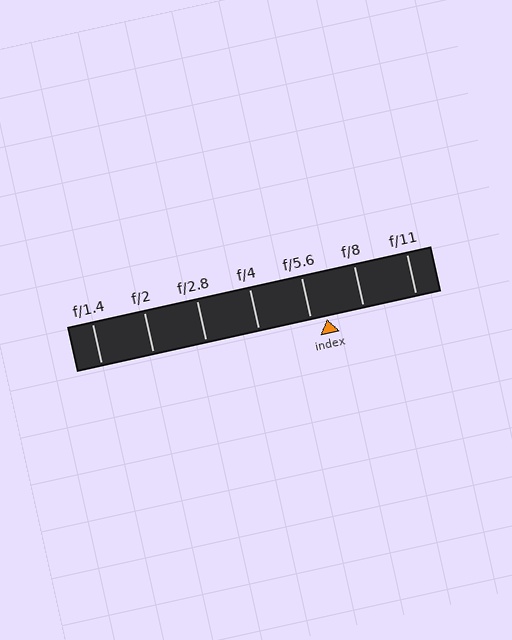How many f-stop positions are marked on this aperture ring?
There are 7 f-stop positions marked.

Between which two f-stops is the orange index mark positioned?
The index mark is between f/5.6 and f/8.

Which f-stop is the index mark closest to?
The index mark is closest to f/5.6.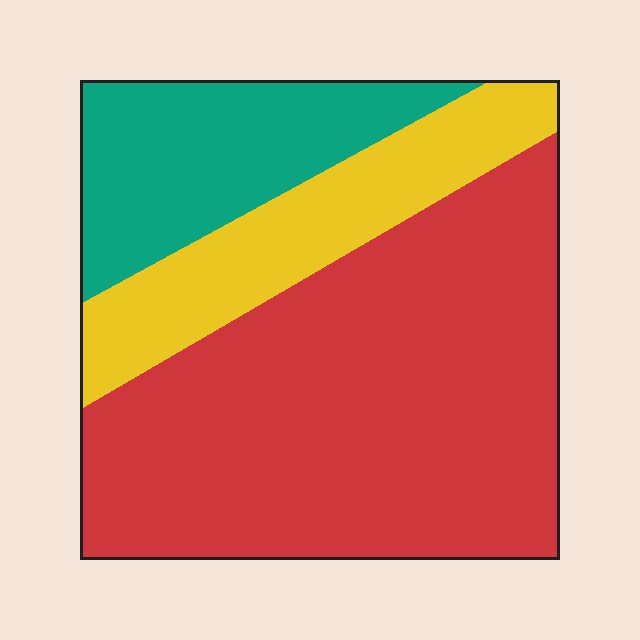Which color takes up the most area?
Red, at roughly 60%.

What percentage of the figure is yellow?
Yellow covers around 20% of the figure.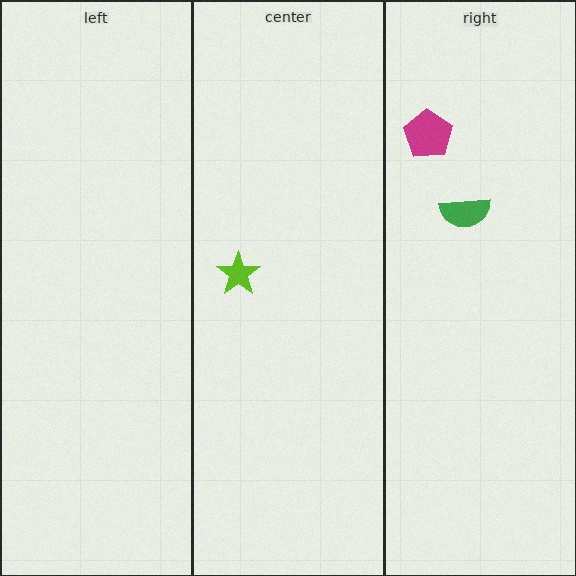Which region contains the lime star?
The center region.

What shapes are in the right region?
The green semicircle, the magenta pentagon.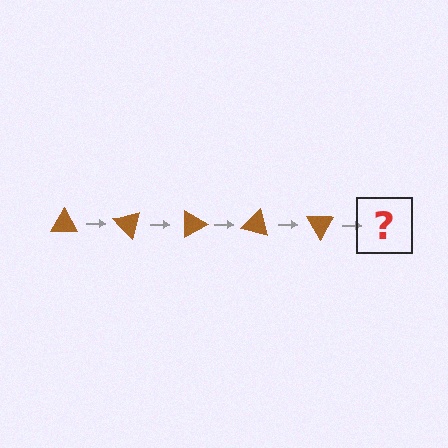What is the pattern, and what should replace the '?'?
The pattern is that the triangle rotates 45 degrees each step. The '?' should be a brown triangle rotated 225 degrees.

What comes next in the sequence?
The next element should be a brown triangle rotated 225 degrees.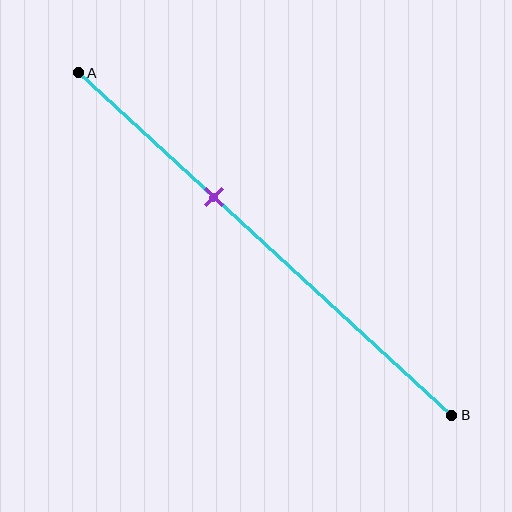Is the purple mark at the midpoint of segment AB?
No, the mark is at about 35% from A, not at the 50% midpoint.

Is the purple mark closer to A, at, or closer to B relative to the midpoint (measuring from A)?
The purple mark is closer to point A than the midpoint of segment AB.